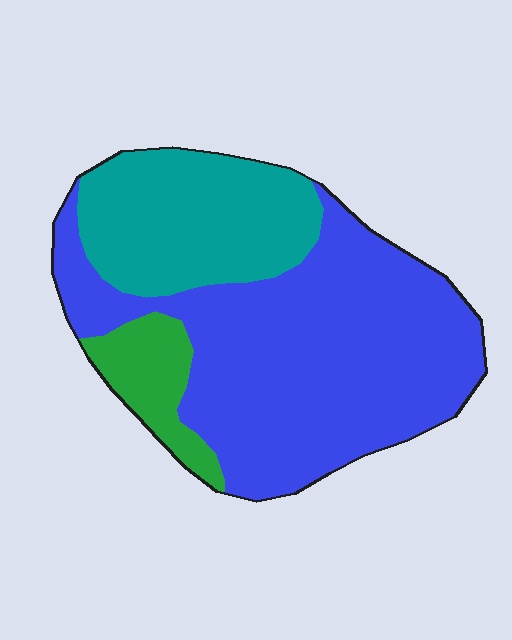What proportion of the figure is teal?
Teal covers roughly 30% of the figure.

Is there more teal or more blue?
Blue.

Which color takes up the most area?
Blue, at roughly 60%.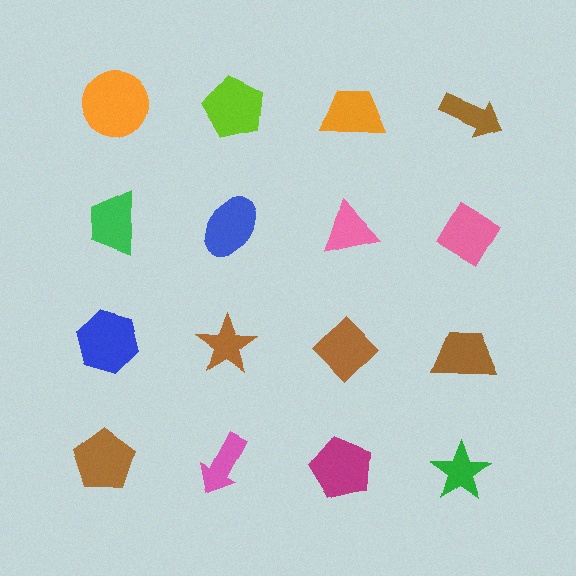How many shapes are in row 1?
4 shapes.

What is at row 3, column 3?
A brown diamond.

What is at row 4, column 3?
A magenta pentagon.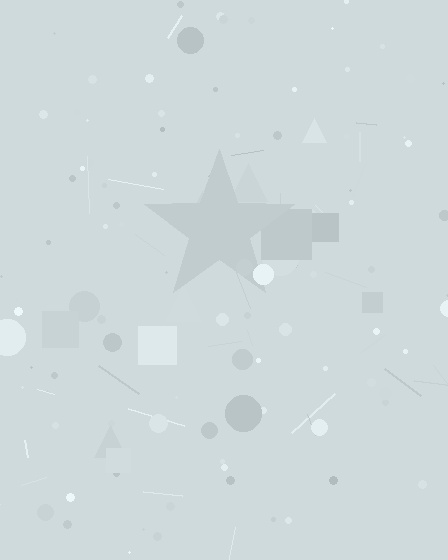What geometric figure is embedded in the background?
A star is embedded in the background.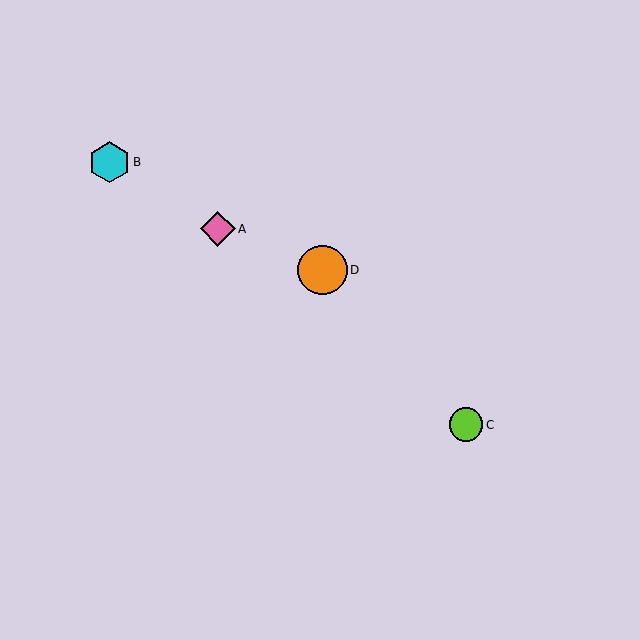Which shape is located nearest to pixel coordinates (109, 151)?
The cyan hexagon (labeled B) at (110, 162) is nearest to that location.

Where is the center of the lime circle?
The center of the lime circle is at (466, 425).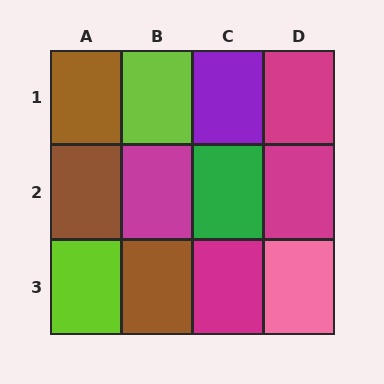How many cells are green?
1 cell is green.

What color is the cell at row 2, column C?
Green.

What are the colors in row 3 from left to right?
Lime, brown, magenta, pink.